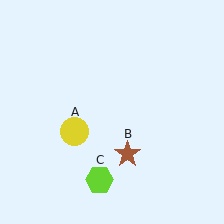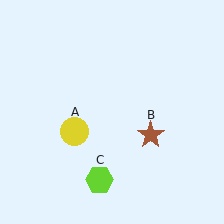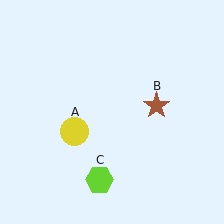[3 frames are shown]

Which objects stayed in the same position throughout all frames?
Yellow circle (object A) and lime hexagon (object C) remained stationary.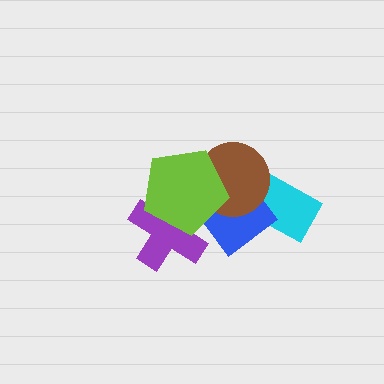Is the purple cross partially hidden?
Yes, it is partially covered by another shape.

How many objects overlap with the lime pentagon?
3 objects overlap with the lime pentagon.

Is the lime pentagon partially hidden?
No, no other shape covers it.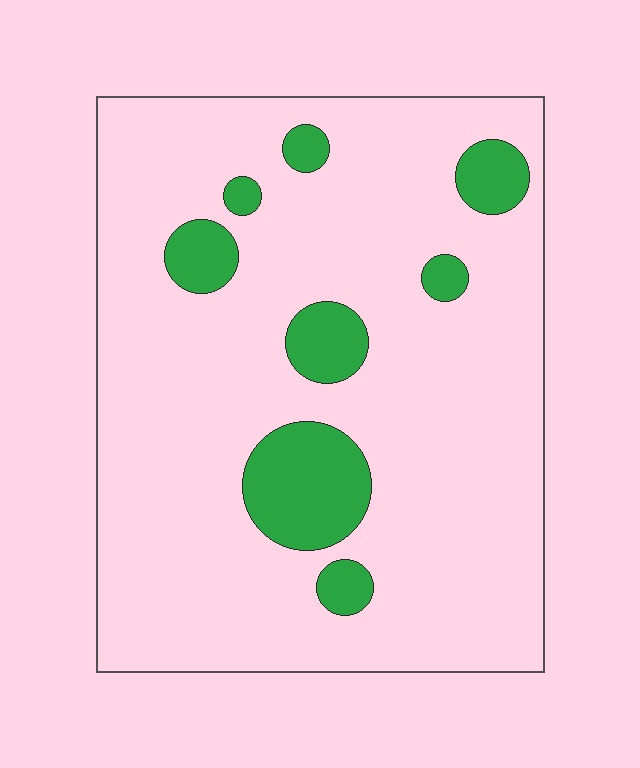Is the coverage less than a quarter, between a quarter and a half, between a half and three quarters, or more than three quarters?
Less than a quarter.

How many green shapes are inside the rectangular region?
8.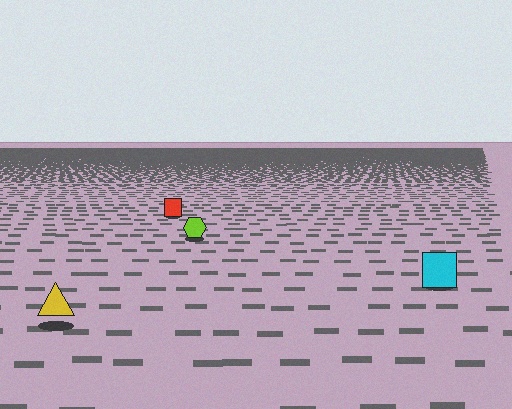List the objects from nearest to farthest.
From nearest to farthest: the yellow triangle, the cyan square, the lime hexagon, the red square.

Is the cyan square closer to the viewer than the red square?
Yes. The cyan square is closer — you can tell from the texture gradient: the ground texture is coarser near it.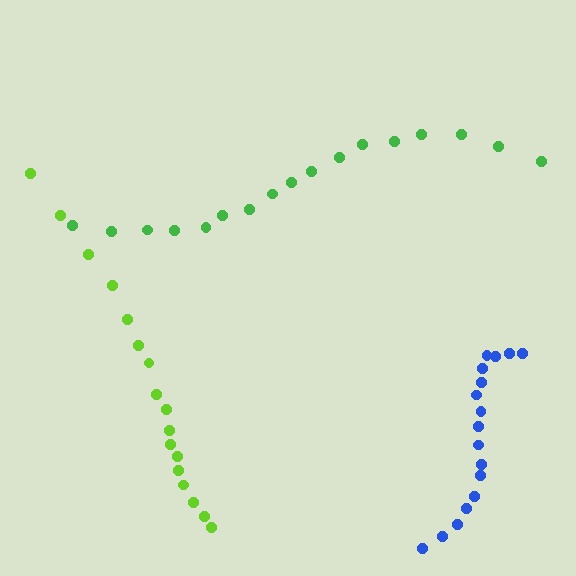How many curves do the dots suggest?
There are 3 distinct paths.